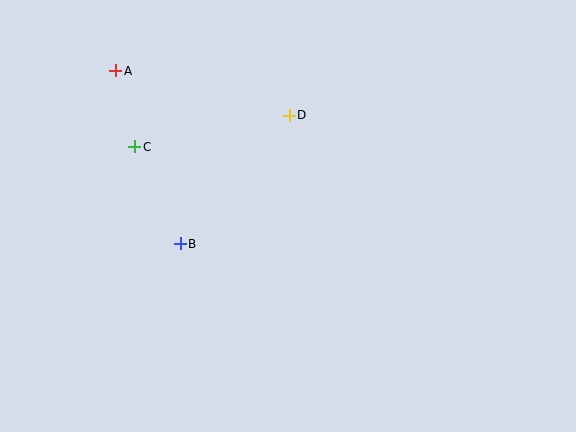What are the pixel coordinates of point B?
Point B is at (180, 244).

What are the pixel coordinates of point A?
Point A is at (116, 71).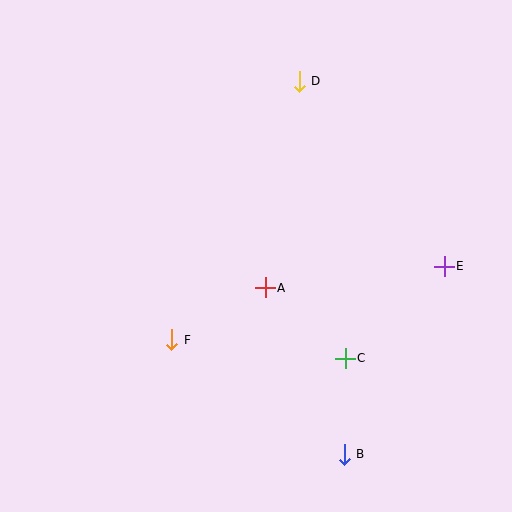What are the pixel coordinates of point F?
Point F is at (172, 340).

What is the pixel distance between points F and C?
The distance between F and C is 175 pixels.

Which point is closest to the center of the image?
Point A at (265, 288) is closest to the center.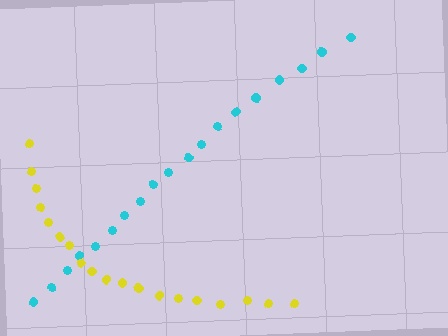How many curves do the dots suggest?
There are 2 distinct paths.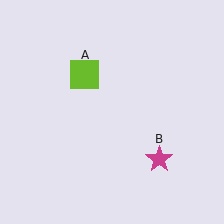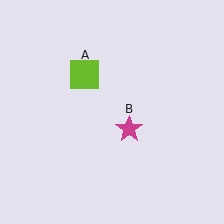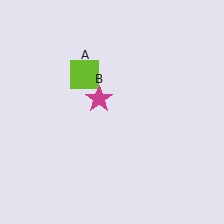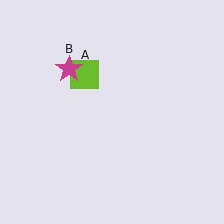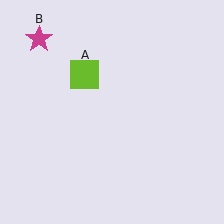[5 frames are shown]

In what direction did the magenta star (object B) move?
The magenta star (object B) moved up and to the left.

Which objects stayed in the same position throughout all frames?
Lime square (object A) remained stationary.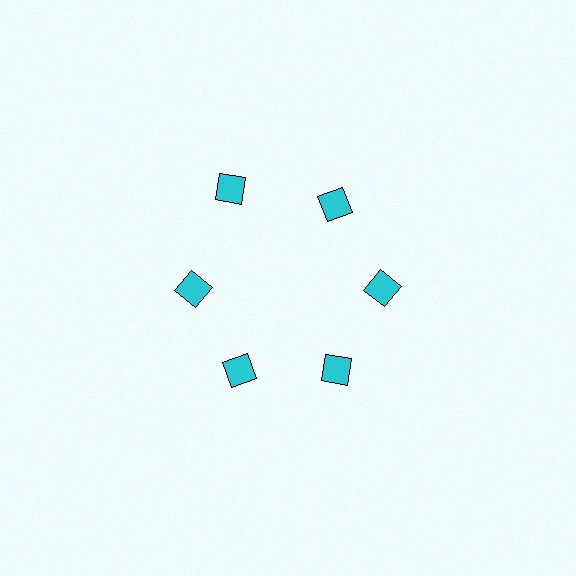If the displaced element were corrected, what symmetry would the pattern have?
It would have 6-fold rotational symmetry — the pattern would map onto itself every 60 degrees.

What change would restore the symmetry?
The symmetry would be restored by moving it inward, back onto the ring so that all 6 squares sit at equal angles and equal distance from the center.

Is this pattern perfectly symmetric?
No. The 6 cyan squares are arranged in a ring, but one element near the 11 o'clock position is pushed outward from the center, breaking the 6-fold rotational symmetry.